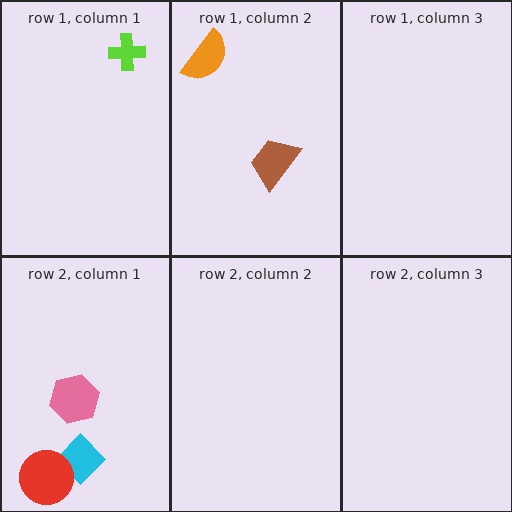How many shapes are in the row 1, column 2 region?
2.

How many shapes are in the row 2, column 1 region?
3.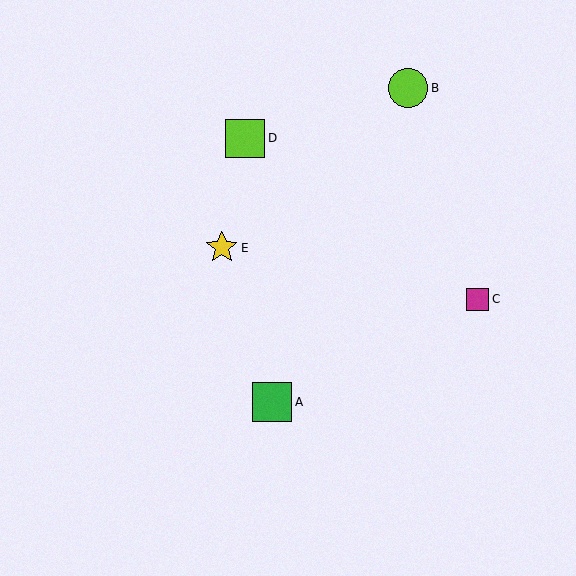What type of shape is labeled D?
Shape D is a lime square.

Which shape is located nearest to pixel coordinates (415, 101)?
The lime circle (labeled B) at (408, 88) is nearest to that location.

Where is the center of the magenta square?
The center of the magenta square is at (478, 299).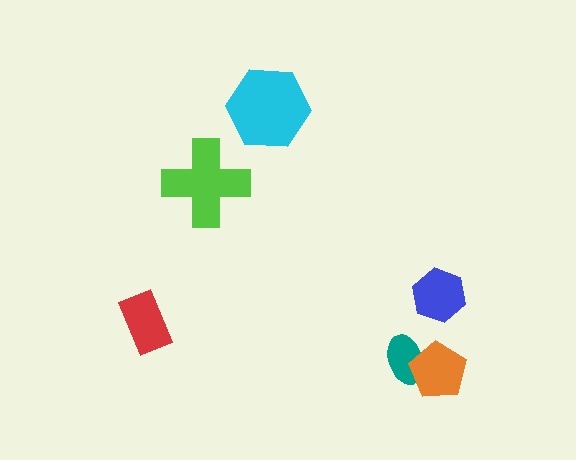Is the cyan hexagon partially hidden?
No, no other shape covers it.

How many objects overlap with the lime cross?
0 objects overlap with the lime cross.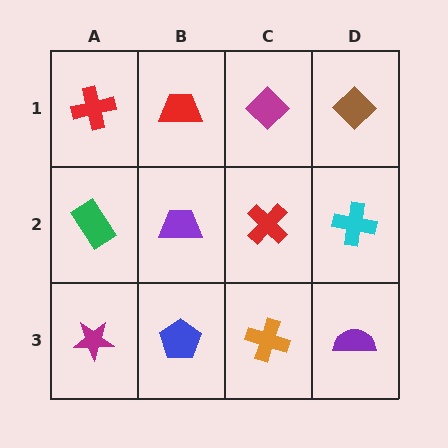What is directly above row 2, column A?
A red cross.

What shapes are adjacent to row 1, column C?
A red cross (row 2, column C), a red trapezoid (row 1, column B), a brown diamond (row 1, column D).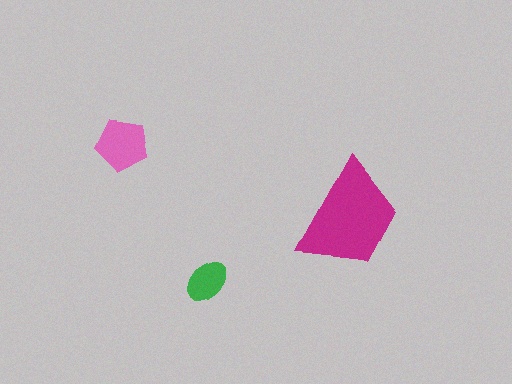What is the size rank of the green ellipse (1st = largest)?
3rd.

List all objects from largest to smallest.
The magenta trapezoid, the pink pentagon, the green ellipse.